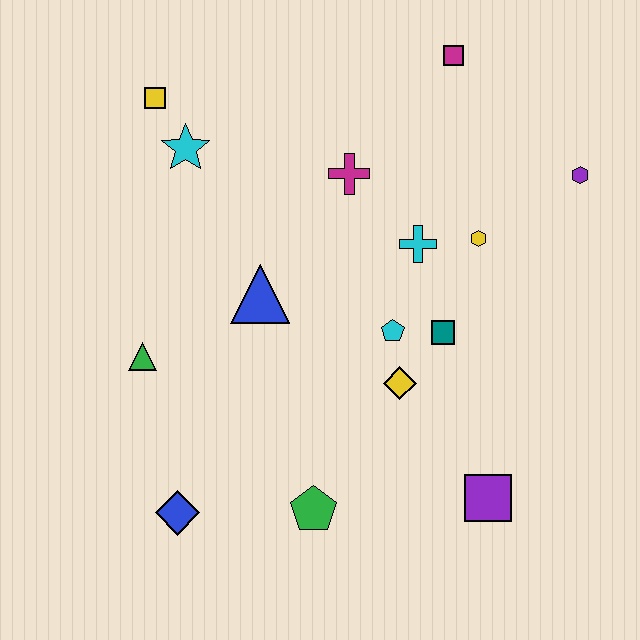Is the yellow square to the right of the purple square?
No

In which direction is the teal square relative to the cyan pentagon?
The teal square is to the right of the cyan pentagon.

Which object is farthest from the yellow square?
The purple square is farthest from the yellow square.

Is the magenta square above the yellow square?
Yes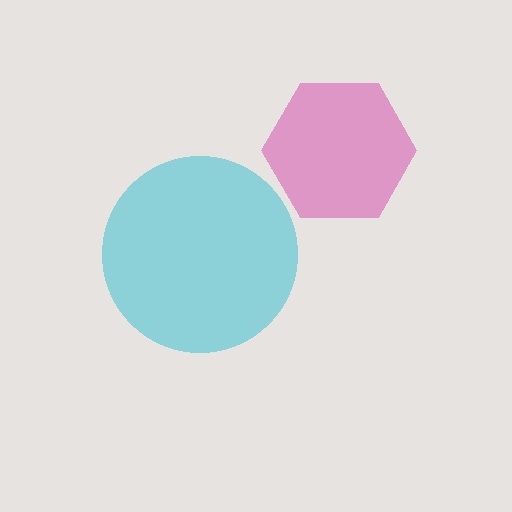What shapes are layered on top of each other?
The layered shapes are: a magenta hexagon, a cyan circle.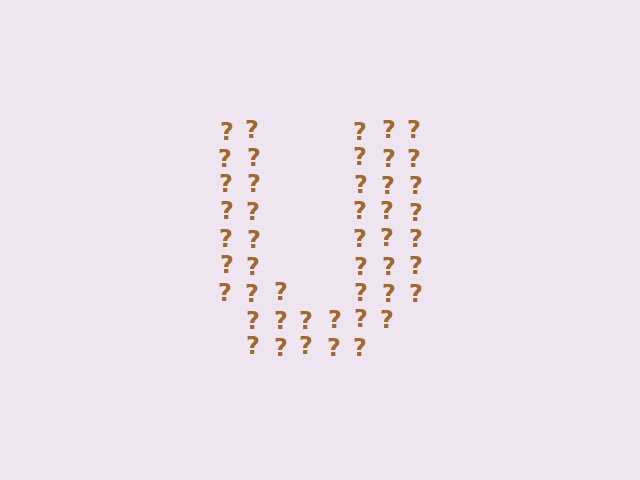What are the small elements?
The small elements are question marks.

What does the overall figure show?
The overall figure shows the letter U.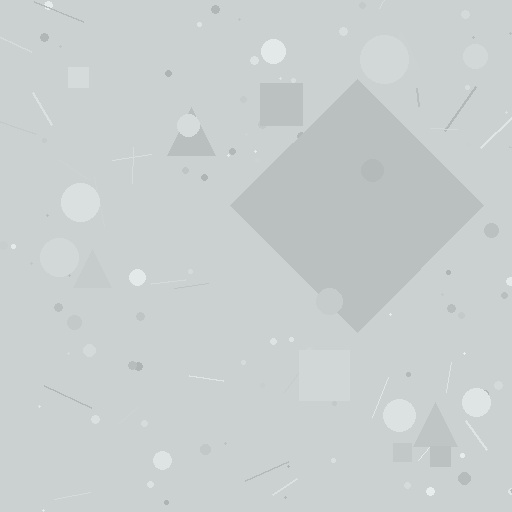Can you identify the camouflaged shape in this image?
The camouflaged shape is a diamond.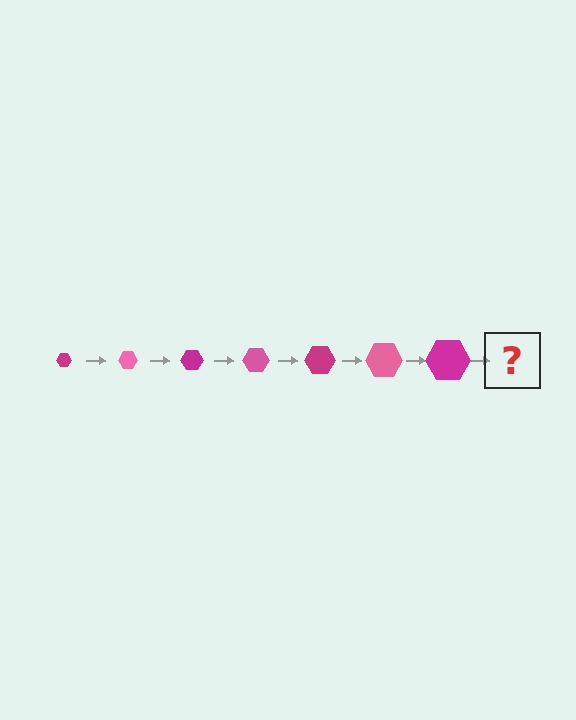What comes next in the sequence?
The next element should be a pink hexagon, larger than the previous one.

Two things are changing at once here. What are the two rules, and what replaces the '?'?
The two rules are that the hexagon grows larger each step and the color cycles through magenta and pink. The '?' should be a pink hexagon, larger than the previous one.